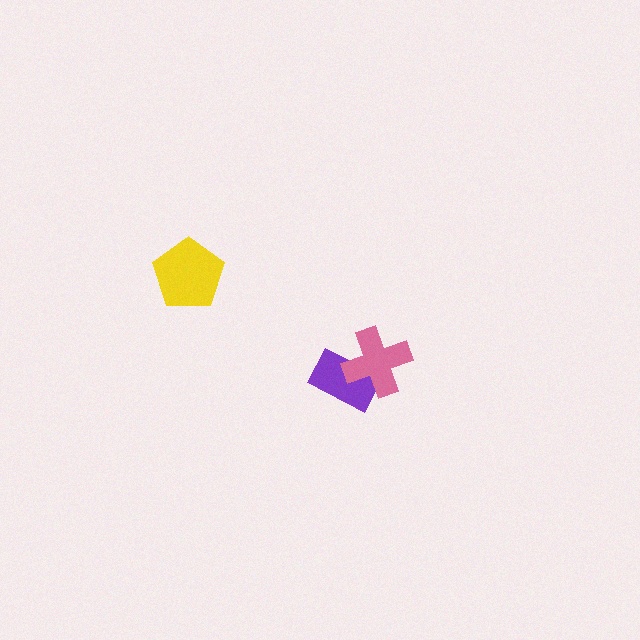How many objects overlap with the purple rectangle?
1 object overlaps with the purple rectangle.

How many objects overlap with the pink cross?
1 object overlaps with the pink cross.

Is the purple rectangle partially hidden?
Yes, it is partially covered by another shape.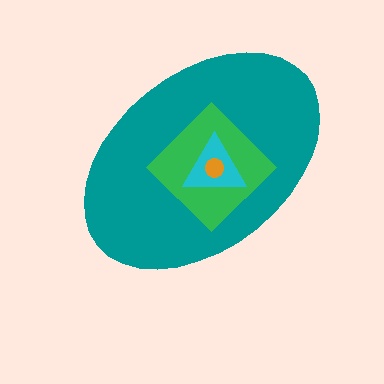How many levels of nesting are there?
4.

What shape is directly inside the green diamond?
The cyan triangle.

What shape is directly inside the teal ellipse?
The green diamond.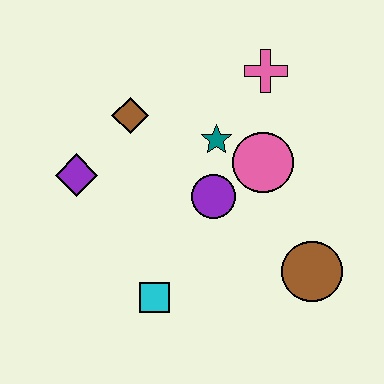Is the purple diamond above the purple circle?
Yes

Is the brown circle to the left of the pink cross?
No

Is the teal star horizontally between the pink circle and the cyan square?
Yes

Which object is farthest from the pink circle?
The purple diamond is farthest from the pink circle.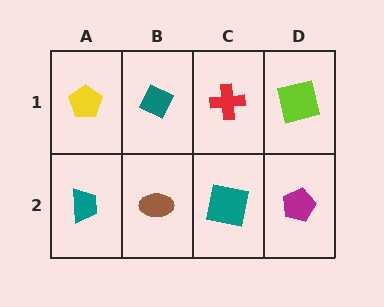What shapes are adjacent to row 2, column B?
A teal diamond (row 1, column B), a teal trapezoid (row 2, column A), a teal square (row 2, column C).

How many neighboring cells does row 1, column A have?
2.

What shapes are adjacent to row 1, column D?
A magenta pentagon (row 2, column D), a red cross (row 1, column C).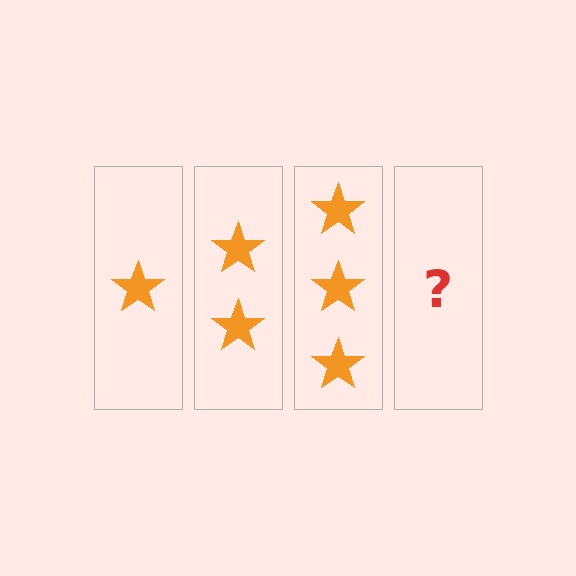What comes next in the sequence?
The next element should be 4 stars.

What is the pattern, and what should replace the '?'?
The pattern is that each step adds one more star. The '?' should be 4 stars.